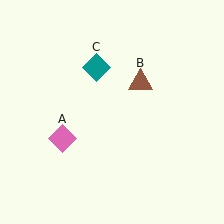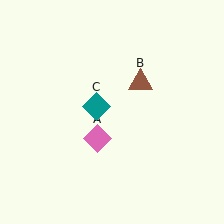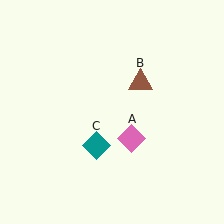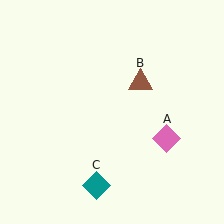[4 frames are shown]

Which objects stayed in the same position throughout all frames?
Brown triangle (object B) remained stationary.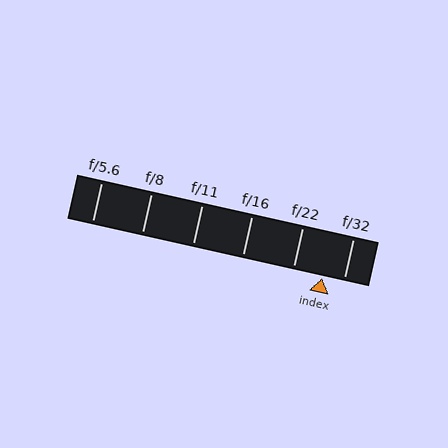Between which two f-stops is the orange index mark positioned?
The index mark is between f/22 and f/32.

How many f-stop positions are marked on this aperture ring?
There are 6 f-stop positions marked.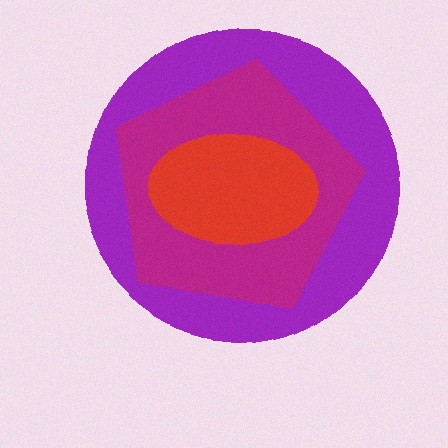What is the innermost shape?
The red ellipse.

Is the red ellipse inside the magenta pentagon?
Yes.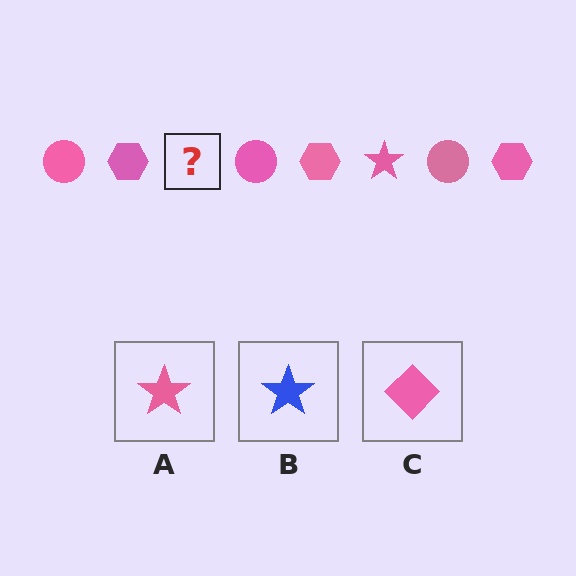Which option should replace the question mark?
Option A.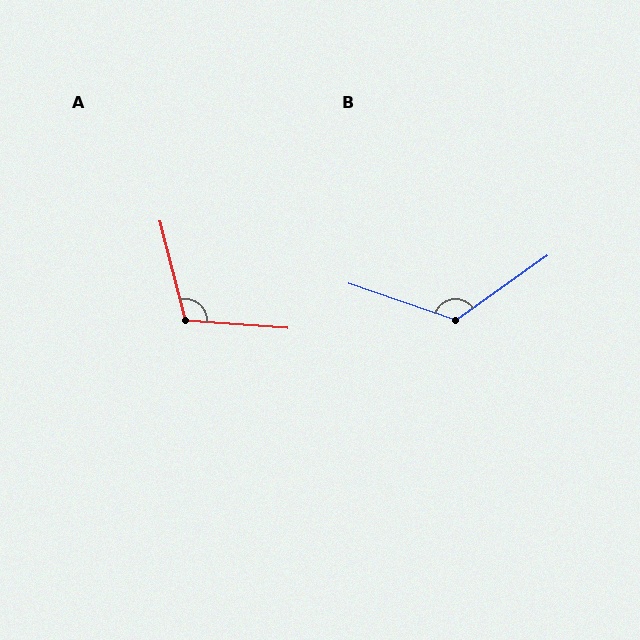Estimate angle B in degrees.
Approximately 126 degrees.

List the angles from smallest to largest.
A (109°), B (126°).